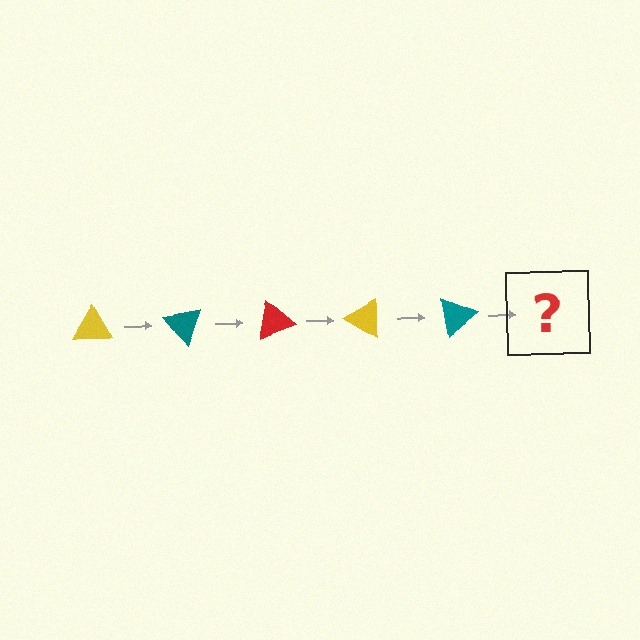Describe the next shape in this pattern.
It should be a red triangle, rotated 250 degrees from the start.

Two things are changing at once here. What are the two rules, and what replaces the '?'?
The two rules are that it rotates 50 degrees each step and the color cycles through yellow, teal, and red. The '?' should be a red triangle, rotated 250 degrees from the start.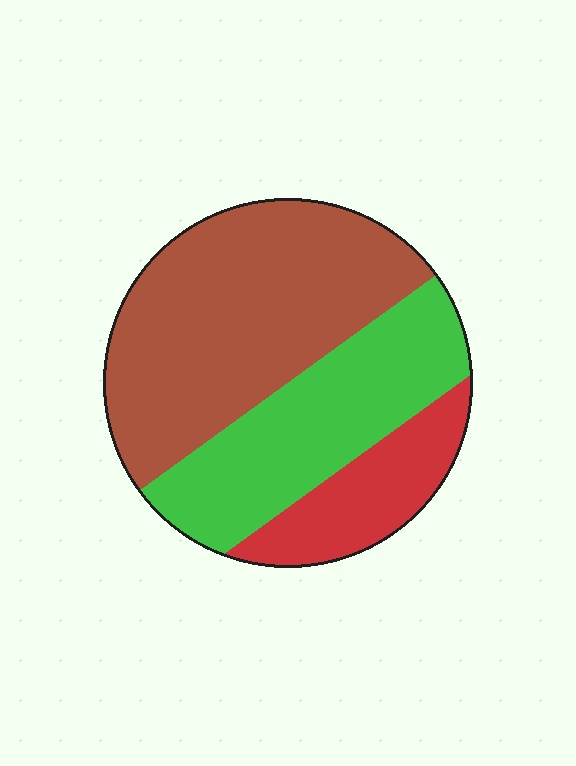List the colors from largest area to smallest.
From largest to smallest: brown, green, red.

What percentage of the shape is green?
Green takes up about one third (1/3) of the shape.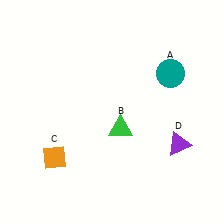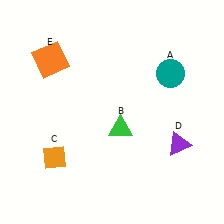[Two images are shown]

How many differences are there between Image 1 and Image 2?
There is 1 difference between the two images.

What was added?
An orange square (E) was added in Image 2.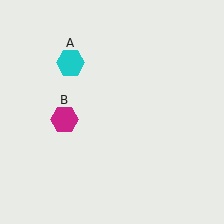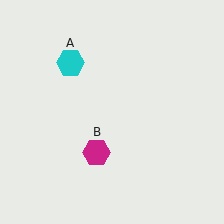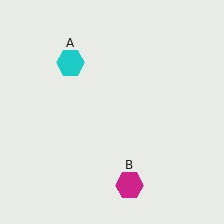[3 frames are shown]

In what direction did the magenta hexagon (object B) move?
The magenta hexagon (object B) moved down and to the right.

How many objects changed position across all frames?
1 object changed position: magenta hexagon (object B).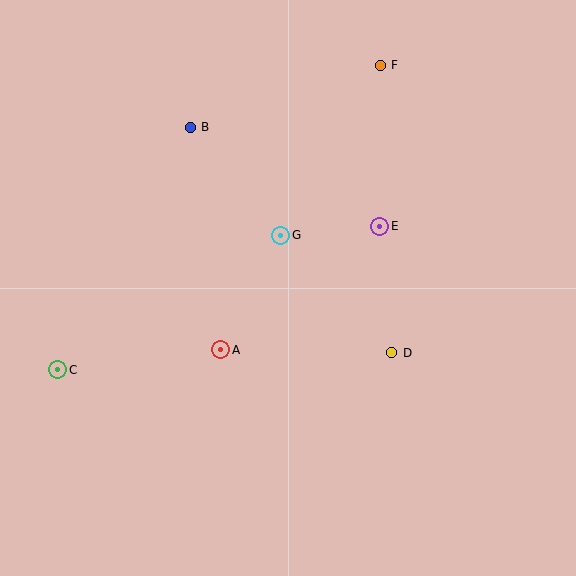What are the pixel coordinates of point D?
Point D is at (392, 353).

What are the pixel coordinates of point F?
Point F is at (380, 65).